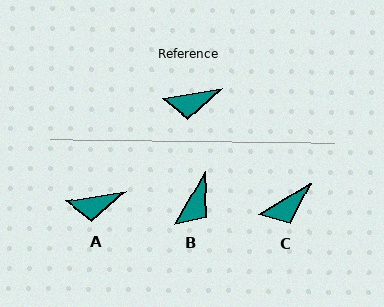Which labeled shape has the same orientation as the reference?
A.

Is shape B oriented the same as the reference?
No, it is off by about 50 degrees.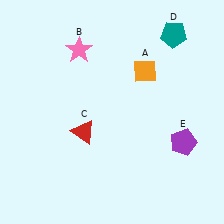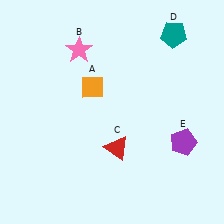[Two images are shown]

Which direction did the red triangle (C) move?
The red triangle (C) moved right.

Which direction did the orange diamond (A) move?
The orange diamond (A) moved left.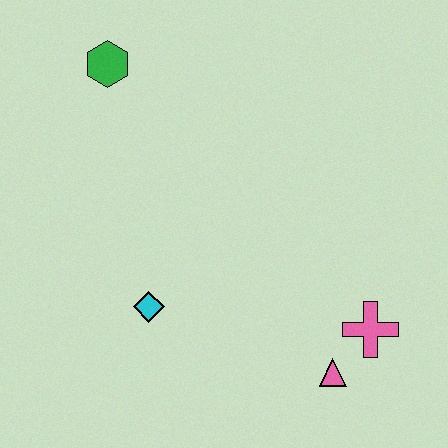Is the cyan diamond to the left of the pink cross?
Yes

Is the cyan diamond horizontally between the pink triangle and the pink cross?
No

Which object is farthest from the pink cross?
The green hexagon is farthest from the pink cross.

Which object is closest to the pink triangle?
The pink cross is closest to the pink triangle.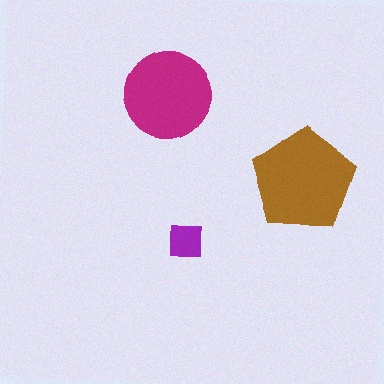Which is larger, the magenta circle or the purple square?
The magenta circle.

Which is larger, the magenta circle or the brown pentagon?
The brown pentagon.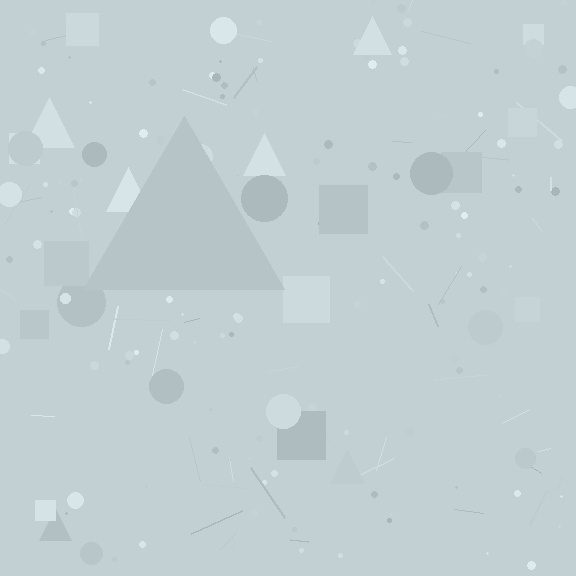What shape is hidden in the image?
A triangle is hidden in the image.